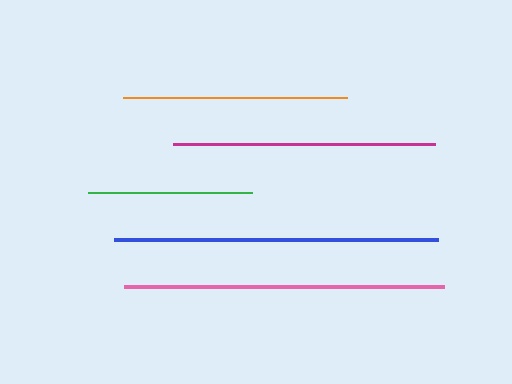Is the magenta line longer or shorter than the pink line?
The pink line is longer than the magenta line.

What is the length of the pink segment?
The pink segment is approximately 320 pixels long.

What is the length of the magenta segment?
The magenta segment is approximately 263 pixels long.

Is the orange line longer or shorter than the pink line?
The pink line is longer than the orange line.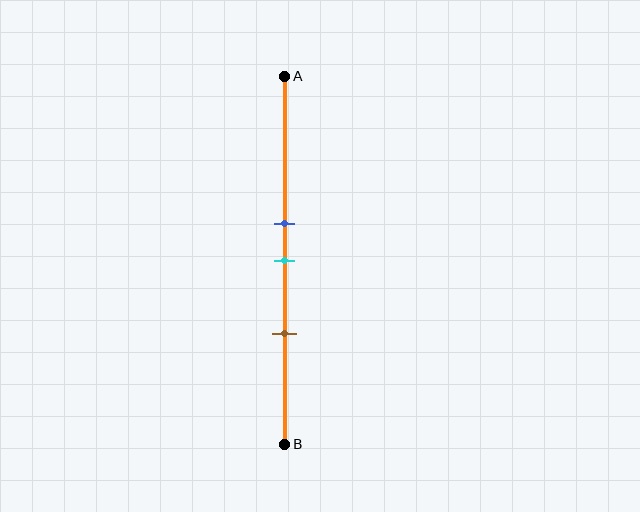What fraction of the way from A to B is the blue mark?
The blue mark is approximately 40% (0.4) of the way from A to B.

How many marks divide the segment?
There are 3 marks dividing the segment.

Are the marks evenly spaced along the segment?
Yes, the marks are approximately evenly spaced.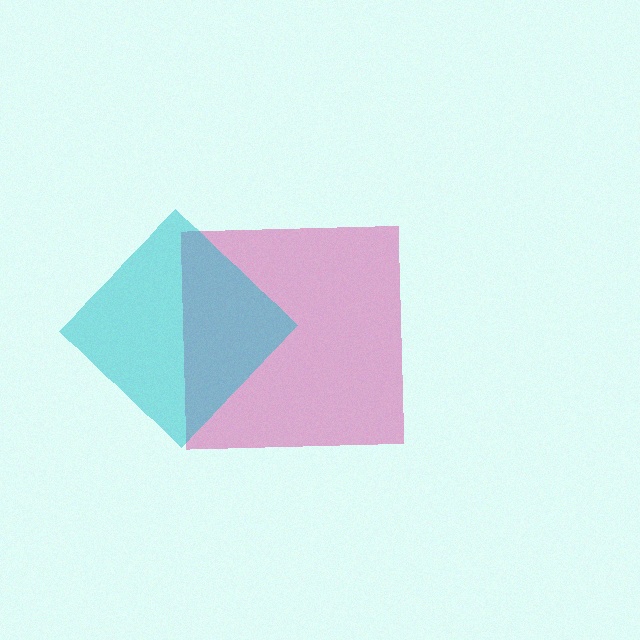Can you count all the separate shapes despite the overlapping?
Yes, there are 2 separate shapes.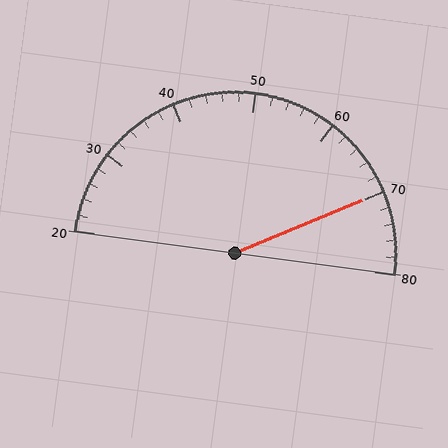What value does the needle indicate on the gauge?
The needle indicates approximately 70.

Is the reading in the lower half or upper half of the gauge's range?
The reading is in the upper half of the range (20 to 80).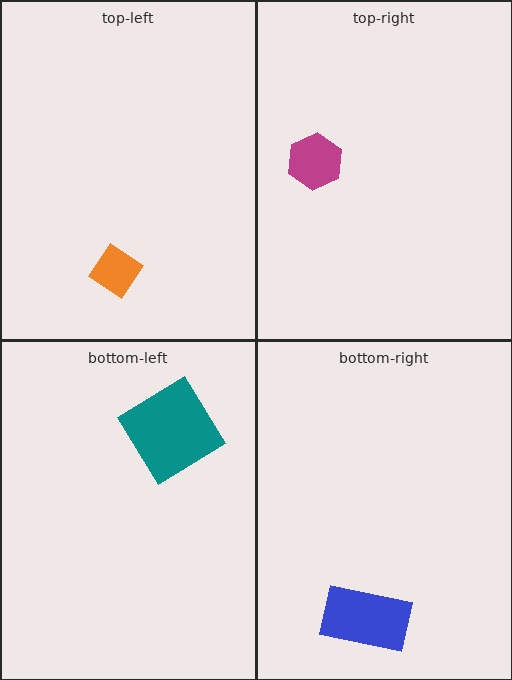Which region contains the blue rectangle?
The bottom-right region.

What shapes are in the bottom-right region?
The blue rectangle.